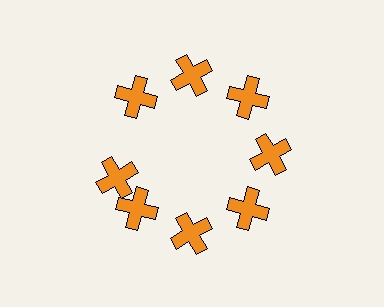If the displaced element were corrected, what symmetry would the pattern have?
It would have 8-fold rotational symmetry — the pattern would map onto itself every 45 degrees.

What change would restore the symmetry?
The symmetry would be restored by rotating it back into even spacing with its neighbors so that all 8 crosses sit at equal angles and equal distance from the center.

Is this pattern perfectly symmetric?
No. The 8 orange crosses are arranged in a ring, but one element near the 9 o'clock position is rotated out of alignment along the ring, breaking the 8-fold rotational symmetry.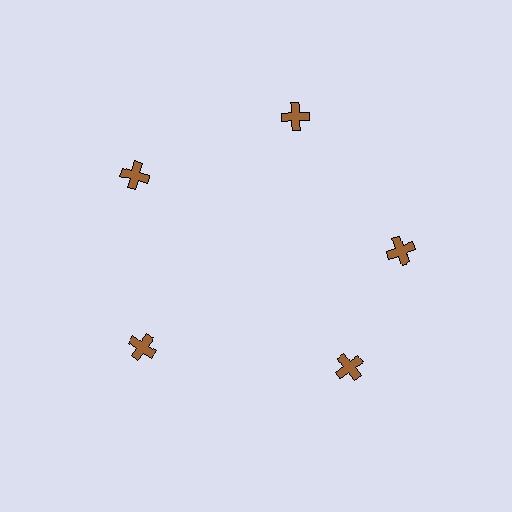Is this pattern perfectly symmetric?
No. The 5 brown crosses are arranged in a ring, but one element near the 5 o'clock position is rotated out of alignment along the ring, breaking the 5-fold rotational symmetry.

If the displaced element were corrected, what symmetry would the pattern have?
It would have 5-fold rotational symmetry — the pattern would map onto itself every 72 degrees.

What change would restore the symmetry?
The symmetry would be restored by rotating it back into even spacing with its neighbors so that all 5 crosses sit at equal angles and equal distance from the center.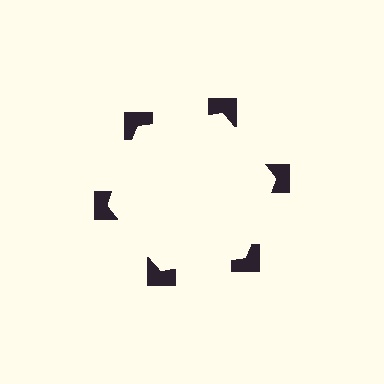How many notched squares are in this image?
There are 6 — one at each vertex of the illusory hexagon.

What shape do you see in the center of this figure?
An illusory hexagon — its edges are inferred from the aligned wedge cuts in the notched squares, not physically drawn.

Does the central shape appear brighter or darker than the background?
It typically appears slightly brighter than the background, even though no actual brightness change is drawn.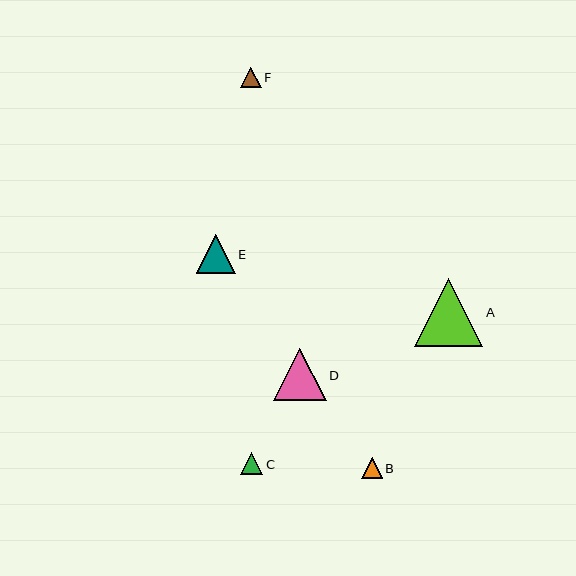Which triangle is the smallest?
Triangle B is the smallest with a size of approximately 20 pixels.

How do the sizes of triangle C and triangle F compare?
Triangle C and triangle F are approximately the same size.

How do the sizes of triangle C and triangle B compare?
Triangle C and triangle B are approximately the same size.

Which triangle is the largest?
Triangle A is the largest with a size of approximately 68 pixels.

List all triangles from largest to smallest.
From largest to smallest: A, D, E, C, F, B.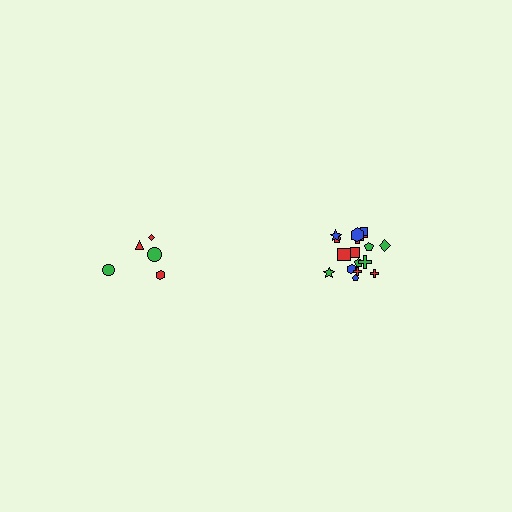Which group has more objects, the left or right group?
The right group.